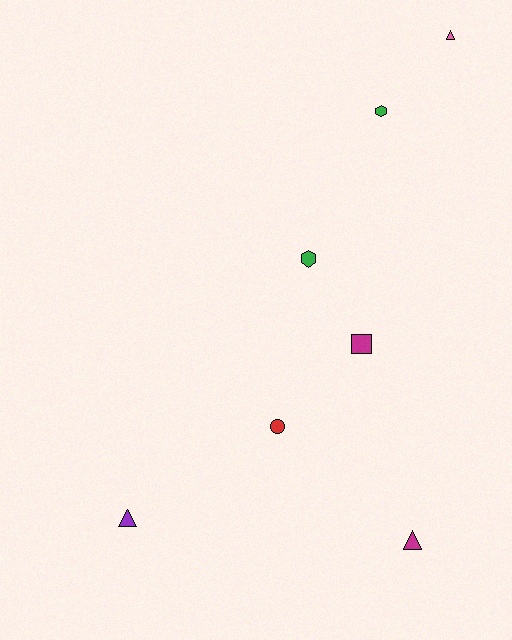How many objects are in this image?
There are 7 objects.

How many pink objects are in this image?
There is 1 pink object.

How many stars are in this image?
There are no stars.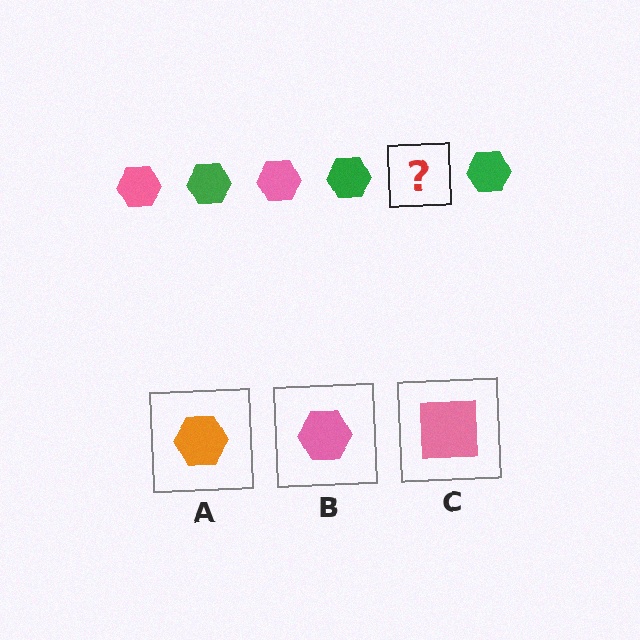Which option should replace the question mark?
Option B.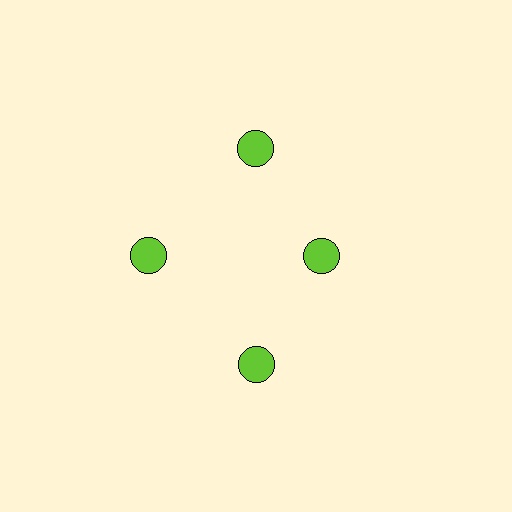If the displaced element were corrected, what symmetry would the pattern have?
It would have 4-fold rotational symmetry — the pattern would map onto itself every 90 degrees.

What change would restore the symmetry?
The symmetry would be restored by moving it outward, back onto the ring so that all 4 circles sit at equal angles and equal distance from the center.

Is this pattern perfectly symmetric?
No. The 4 lime circles are arranged in a ring, but one element near the 3 o'clock position is pulled inward toward the center, breaking the 4-fold rotational symmetry.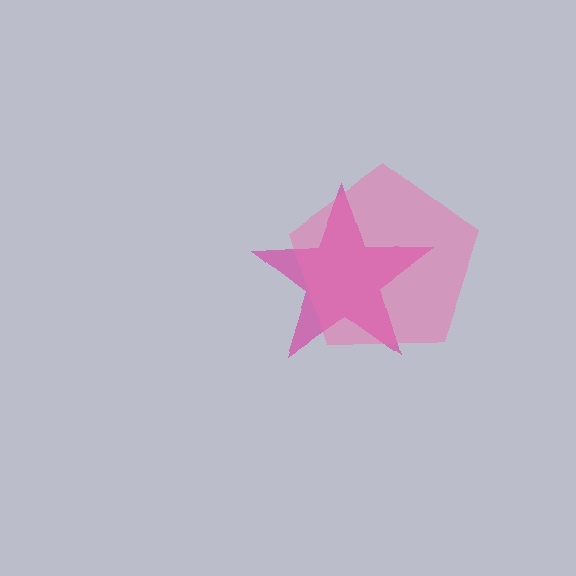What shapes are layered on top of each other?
The layered shapes are: a magenta star, a pink pentagon.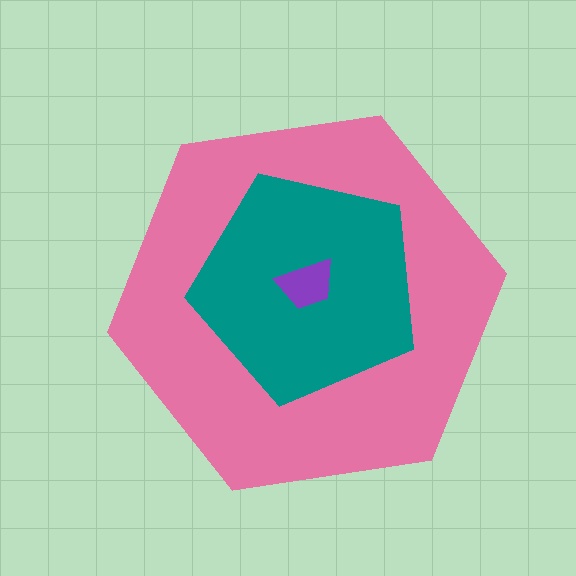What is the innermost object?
The purple trapezoid.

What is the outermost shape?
The pink hexagon.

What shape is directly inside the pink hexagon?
The teal pentagon.